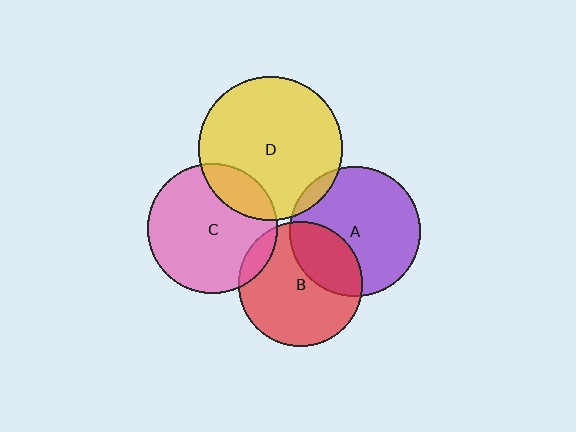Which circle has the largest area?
Circle D (yellow).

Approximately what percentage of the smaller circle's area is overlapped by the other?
Approximately 5%.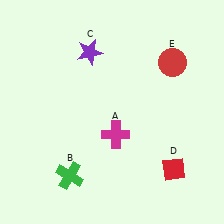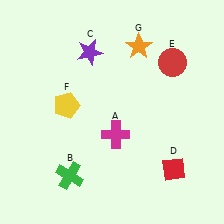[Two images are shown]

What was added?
A yellow pentagon (F), an orange star (G) were added in Image 2.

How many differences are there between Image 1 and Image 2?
There are 2 differences between the two images.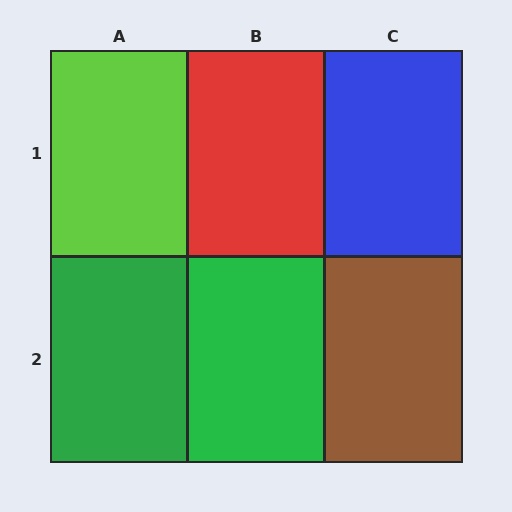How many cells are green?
2 cells are green.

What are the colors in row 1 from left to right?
Lime, red, blue.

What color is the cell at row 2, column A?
Green.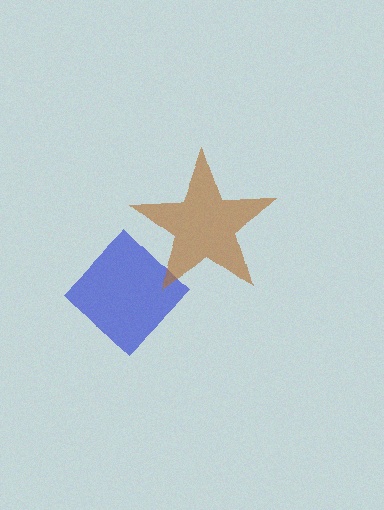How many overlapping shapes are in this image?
There are 2 overlapping shapes in the image.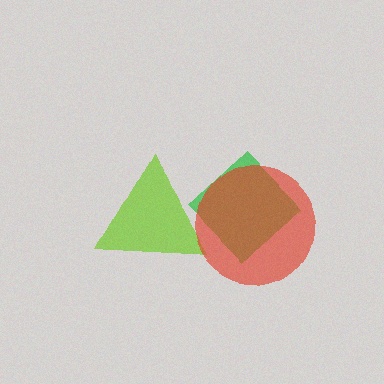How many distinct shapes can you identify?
There are 3 distinct shapes: a green diamond, a lime triangle, a red circle.